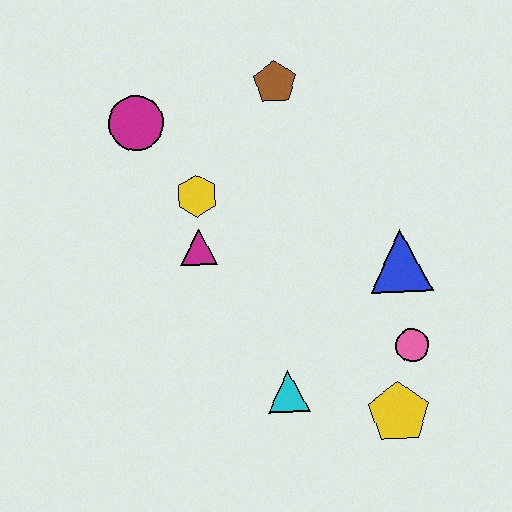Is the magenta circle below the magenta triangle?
No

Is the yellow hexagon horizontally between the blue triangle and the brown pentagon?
No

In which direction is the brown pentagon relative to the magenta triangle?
The brown pentagon is above the magenta triangle.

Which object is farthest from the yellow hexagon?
The yellow pentagon is farthest from the yellow hexagon.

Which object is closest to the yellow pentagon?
The pink circle is closest to the yellow pentagon.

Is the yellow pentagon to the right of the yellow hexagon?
Yes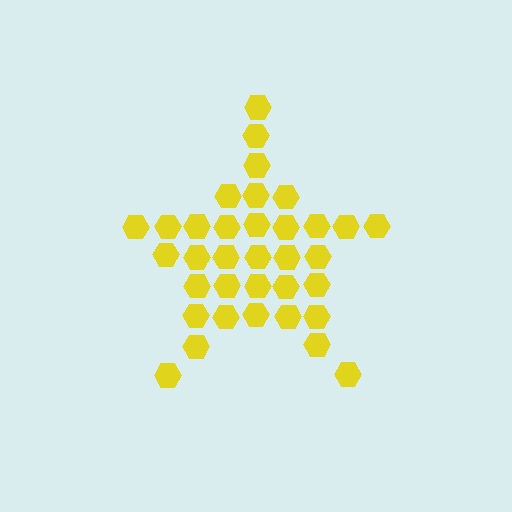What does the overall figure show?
The overall figure shows a star.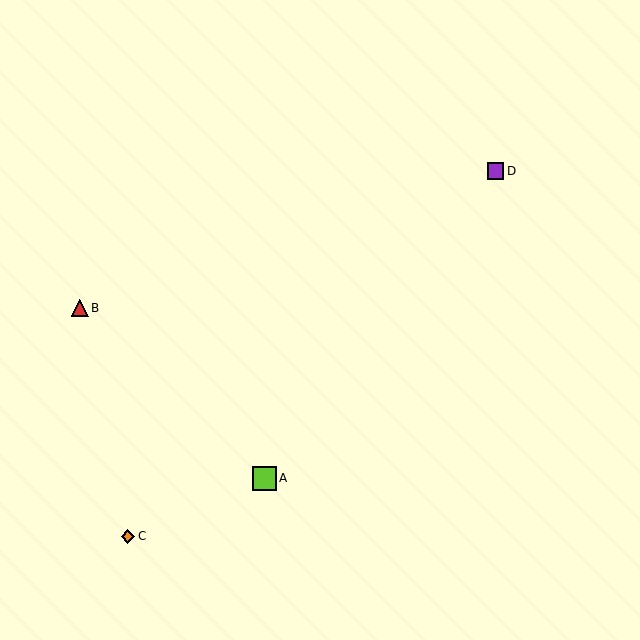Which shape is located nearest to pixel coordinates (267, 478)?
The lime square (labeled A) at (265, 478) is nearest to that location.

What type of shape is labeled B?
Shape B is a red triangle.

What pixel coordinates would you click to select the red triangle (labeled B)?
Click at (80, 308) to select the red triangle B.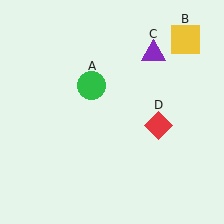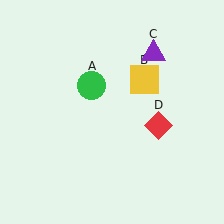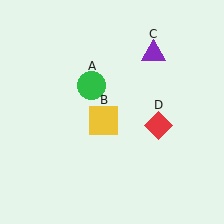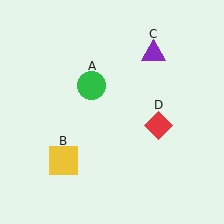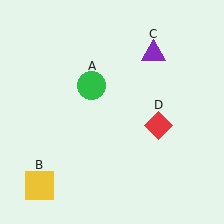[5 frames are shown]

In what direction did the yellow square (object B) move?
The yellow square (object B) moved down and to the left.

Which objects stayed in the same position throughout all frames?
Green circle (object A) and purple triangle (object C) and red diamond (object D) remained stationary.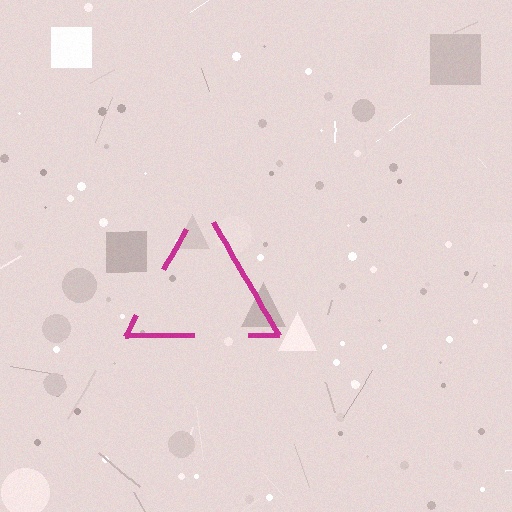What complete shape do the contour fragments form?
The contour fragments form a triangle.